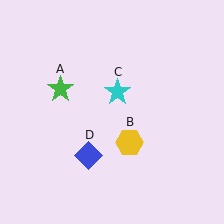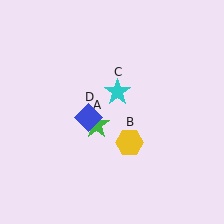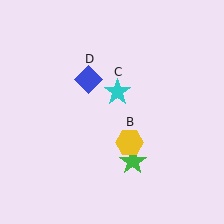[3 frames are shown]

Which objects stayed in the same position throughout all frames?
Yellow hexagon (object B) and cyan star (object C) remained stationary.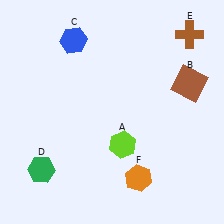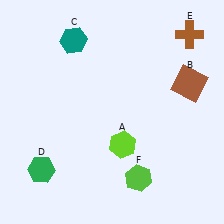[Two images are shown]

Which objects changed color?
C changed from blue to teal. F changed from orange to lime.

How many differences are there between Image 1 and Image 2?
There are 2 differences between the two images.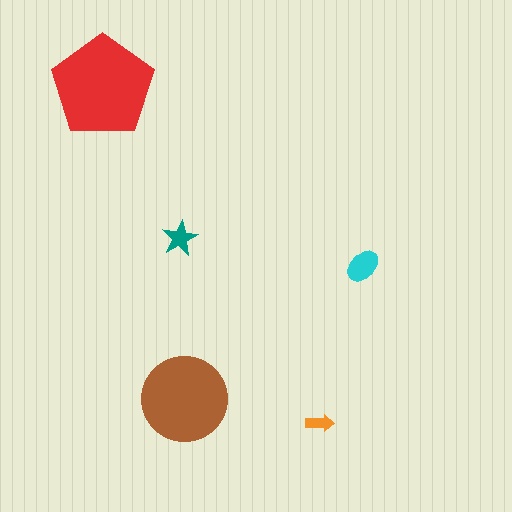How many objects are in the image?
There are 5 objects in the image.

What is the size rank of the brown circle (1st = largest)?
2nd.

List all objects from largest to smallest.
The red pentagon, the brown circle, the cyan ellipse, the teal star, the orange arrow.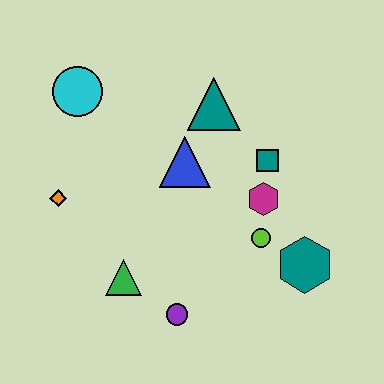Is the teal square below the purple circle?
No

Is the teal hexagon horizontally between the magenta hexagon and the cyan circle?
No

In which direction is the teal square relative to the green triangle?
The teal square is to the right of the green triangle.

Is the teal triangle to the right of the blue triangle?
Yes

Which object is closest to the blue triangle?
The teal triangle is closest to the blue triangle.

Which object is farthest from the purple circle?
The cyan circle is farthest from the purple circle.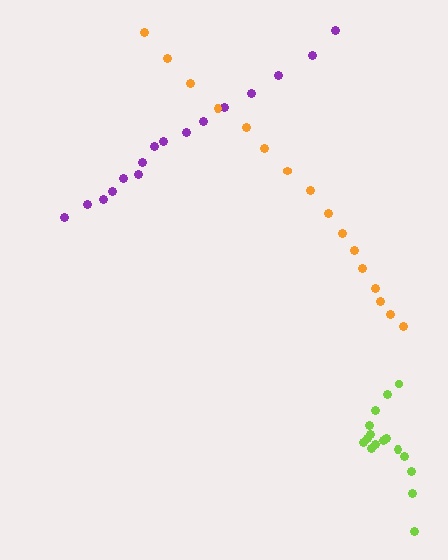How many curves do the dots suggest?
There are 3 distinct paths.